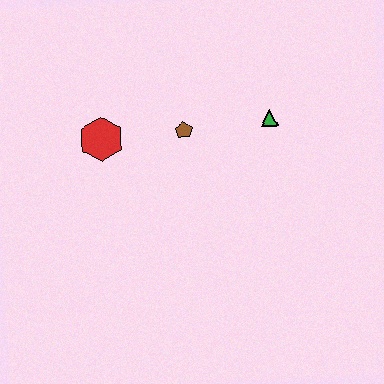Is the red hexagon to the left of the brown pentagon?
Yes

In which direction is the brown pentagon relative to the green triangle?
The brown pentagon is to the left of the green triangle.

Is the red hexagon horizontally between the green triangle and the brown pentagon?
No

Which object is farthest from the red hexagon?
The green triangle is farthest from the red hexagon.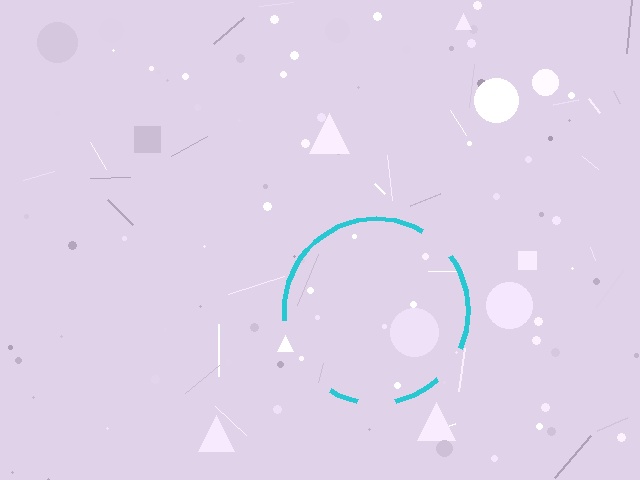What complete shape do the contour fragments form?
The contour fragments form a circle.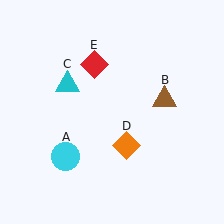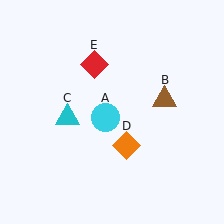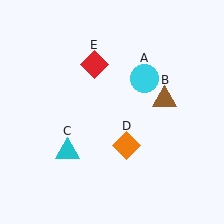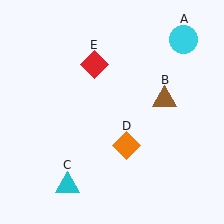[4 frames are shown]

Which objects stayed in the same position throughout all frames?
Brown triangle (object B) and orange diamond (object D) and red diamond (object E) remained stationary.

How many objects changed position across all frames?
2 objects changed position: cyan circle (object A), cyan triangle (object C).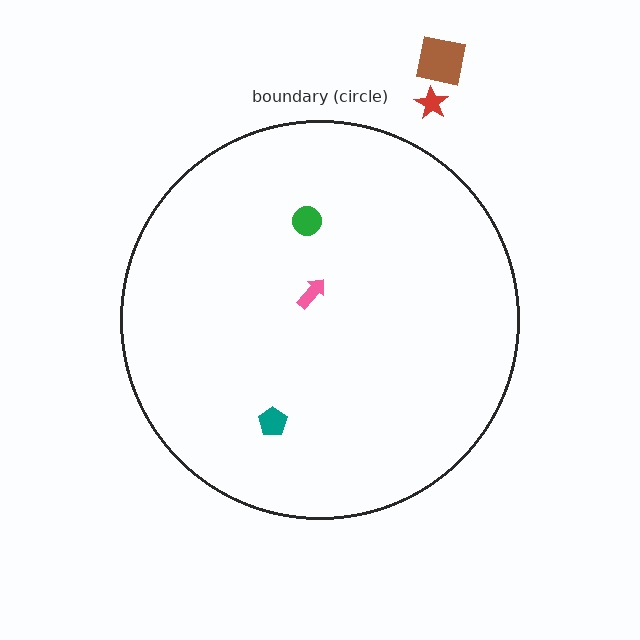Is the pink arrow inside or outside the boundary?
Inside.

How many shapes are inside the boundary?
3 inside, 2 outside.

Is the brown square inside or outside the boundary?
Outside.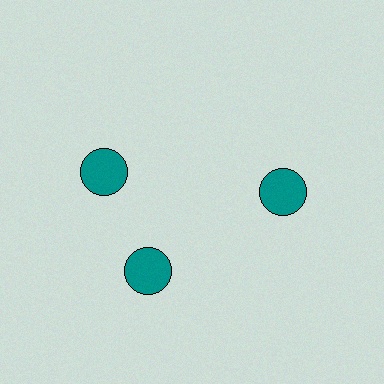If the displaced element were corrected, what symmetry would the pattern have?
It would have 3-fold rotational symmetry — the pattern would map onto itself every 120 degrees.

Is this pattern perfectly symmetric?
No. The 3 teal circles are arranged in a ring, but one element near the 11 o'clock position is rotated out of alignment along the ring, breaking the 3-fold rotational symmetry.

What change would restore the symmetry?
The symmetry would be restored by rotating it back into even spacing with its neighbors so that all 3 circles sit at equal angles and equal distance from the center.